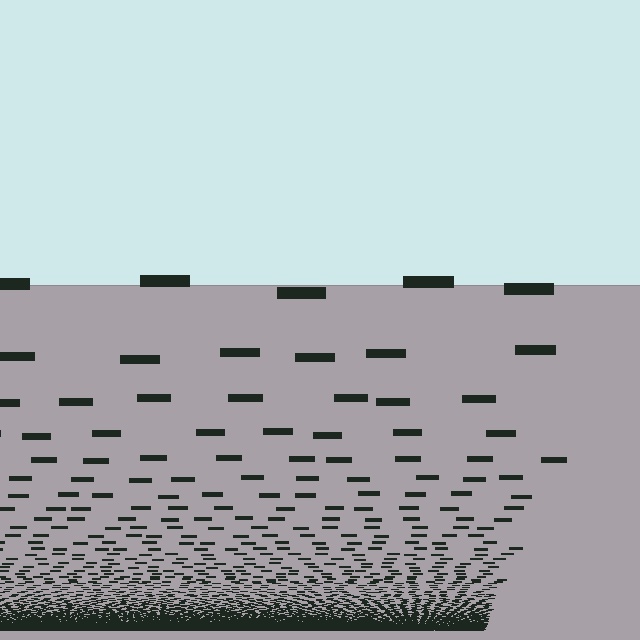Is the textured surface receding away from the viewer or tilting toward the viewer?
The surface appears to tilt toward the viewer. Texture elements get larger and sparser toward the top.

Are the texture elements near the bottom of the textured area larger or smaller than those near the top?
Smaller. The gradient is inverted — elements near the bottom are smaller and denser.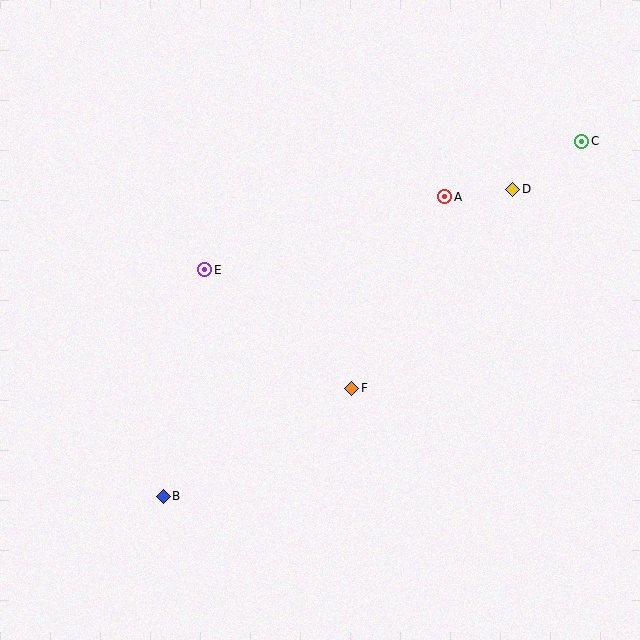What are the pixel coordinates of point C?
Point C is at (582, 141).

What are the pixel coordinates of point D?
Point D is at (513, 189).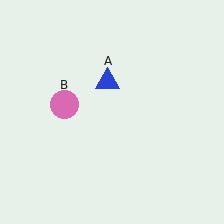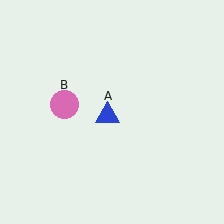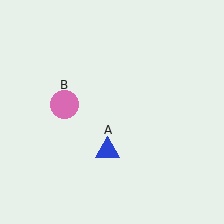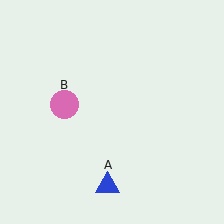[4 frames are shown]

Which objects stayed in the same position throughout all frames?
Pink circle (object B) remained stationary.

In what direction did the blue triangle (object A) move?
The blue triangle (object A) moved down.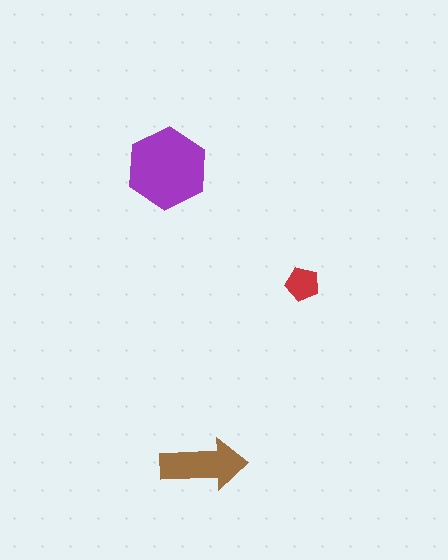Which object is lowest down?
The brown arrow is bottommost.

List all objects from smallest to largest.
The red pentagon, the brown arrow, the purple hexagon.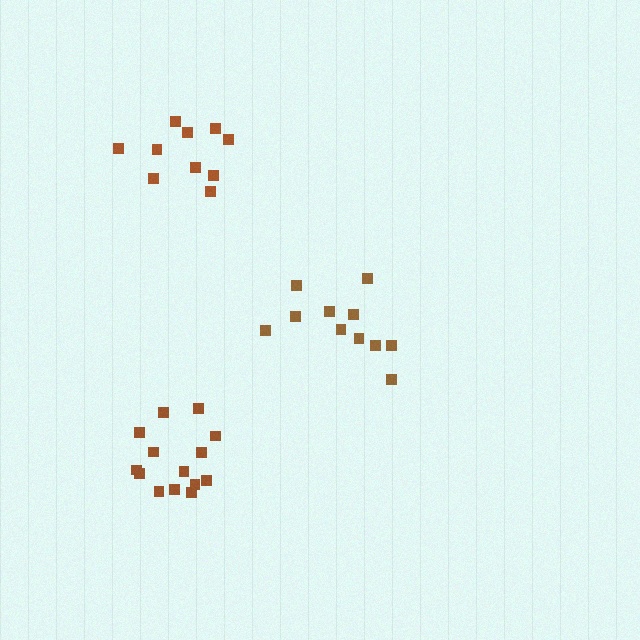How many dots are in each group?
Group 1: 14 dots, Group 2: 10 dots, Group 3: 11 dots (35 total).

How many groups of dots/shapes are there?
There are 3 groups.